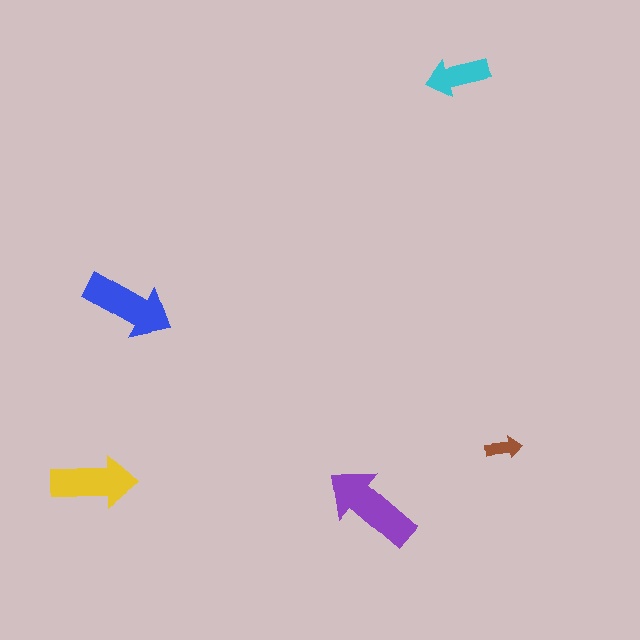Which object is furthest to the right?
The brown arrow is rightmost.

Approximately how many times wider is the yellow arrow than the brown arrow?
About 2.5 times wider.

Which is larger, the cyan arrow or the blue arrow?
The blue one.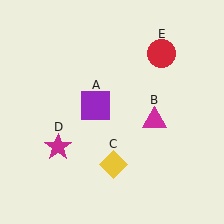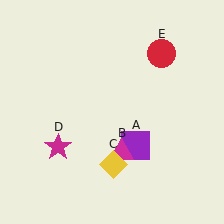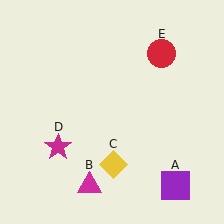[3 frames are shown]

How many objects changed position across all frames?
2 objects changed position: purple square (object A), magenta triangle (object B).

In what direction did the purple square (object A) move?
The purple square (object A) moved down and to the right.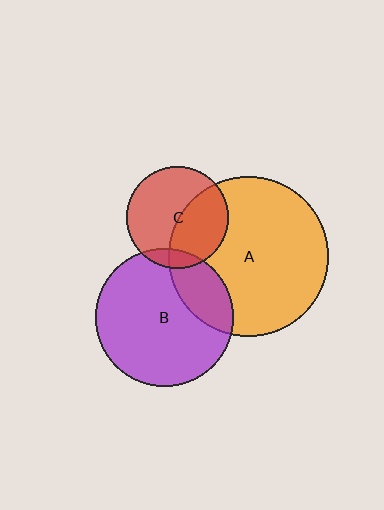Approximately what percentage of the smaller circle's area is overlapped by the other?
Approximately 10%.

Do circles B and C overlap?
Yes.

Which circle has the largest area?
Circle A (orange).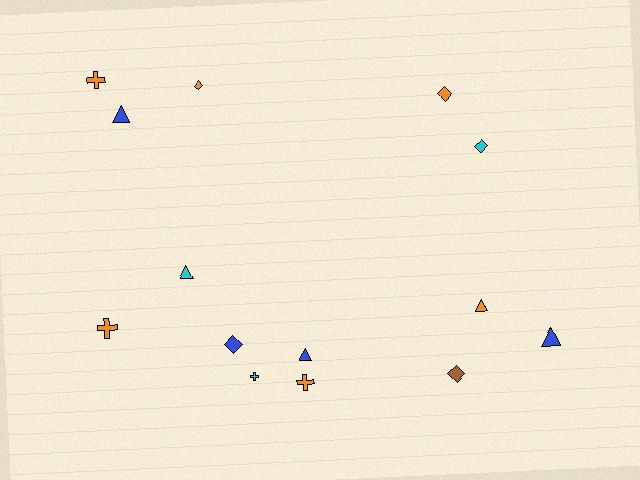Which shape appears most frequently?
Diamond, with 5 objects.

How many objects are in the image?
There are 14 objects.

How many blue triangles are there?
There are 3 blue triangles.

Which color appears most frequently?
Orange, with 6 objects.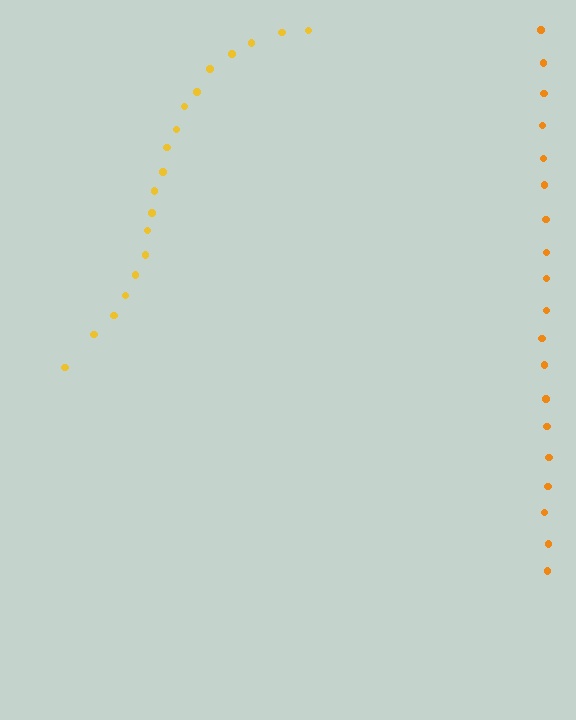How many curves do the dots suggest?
There are 2 distinct paths.